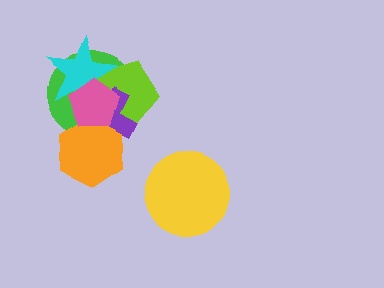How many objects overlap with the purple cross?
5 objects overlap with the purple cross.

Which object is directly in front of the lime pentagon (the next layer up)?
The purple cross is directly in front of the lime pentagon.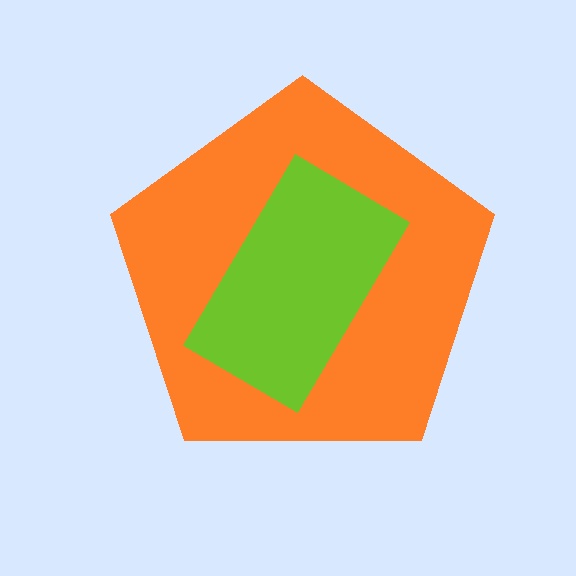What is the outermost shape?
The orange pentagon.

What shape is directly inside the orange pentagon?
The lime rectangle.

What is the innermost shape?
The lime rectangle.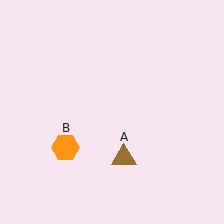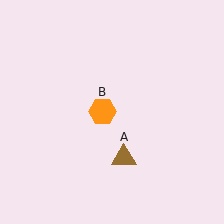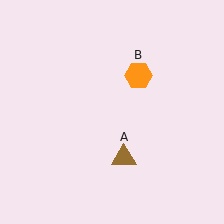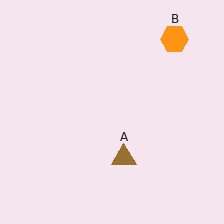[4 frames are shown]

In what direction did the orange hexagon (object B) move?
The orange hexagon (object B) moved up and to the right.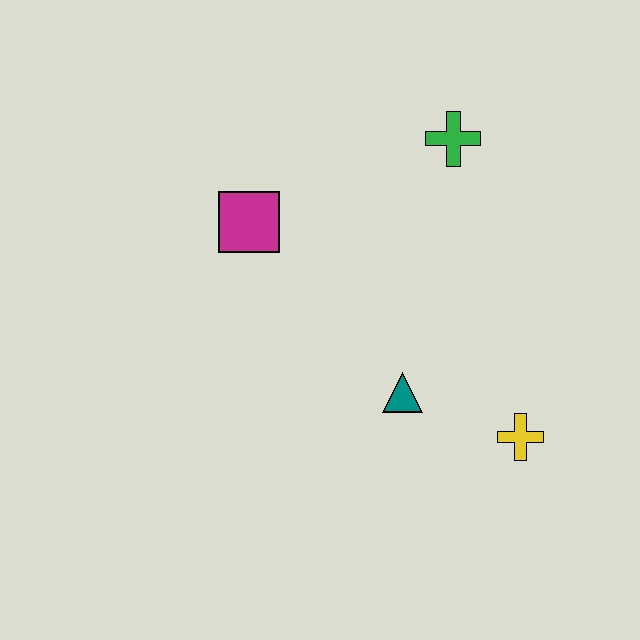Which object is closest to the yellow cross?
The teal triangle is closest to the yellow cross.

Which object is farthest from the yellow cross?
The magenta square is farthest from the yellow cross.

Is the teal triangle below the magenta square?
Yes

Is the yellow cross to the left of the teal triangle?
No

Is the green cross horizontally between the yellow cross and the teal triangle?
Yes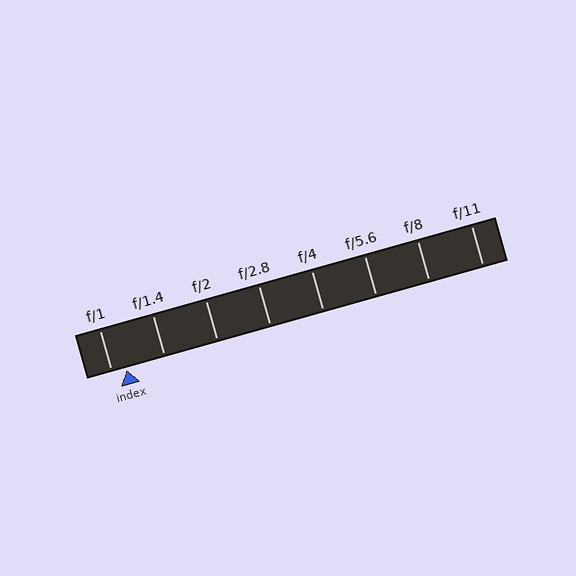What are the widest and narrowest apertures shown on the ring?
The widest aperture shown is f/1 and the narrowest is f/11.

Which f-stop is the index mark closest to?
The index mark is closest to f/1.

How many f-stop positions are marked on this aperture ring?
There are 8 f-stop positions marked.